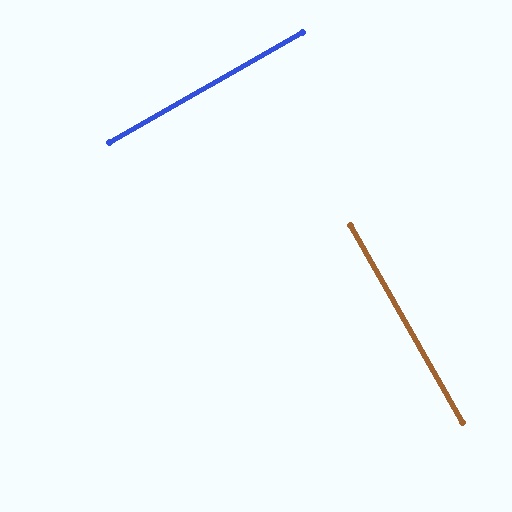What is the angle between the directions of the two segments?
Approximately 90 degrees.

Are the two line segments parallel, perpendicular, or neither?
Perpendicular — they meet at approximately 90°.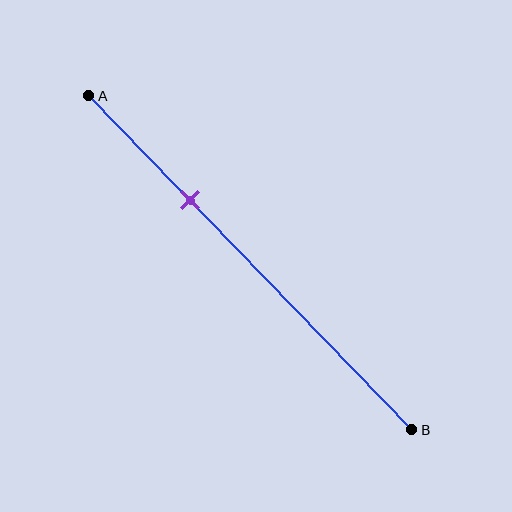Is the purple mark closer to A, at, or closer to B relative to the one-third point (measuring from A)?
The purple mark is approximately at the one-third point of segment AB.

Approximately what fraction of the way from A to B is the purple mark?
The purple mark is approximately 30% of the way from A to B.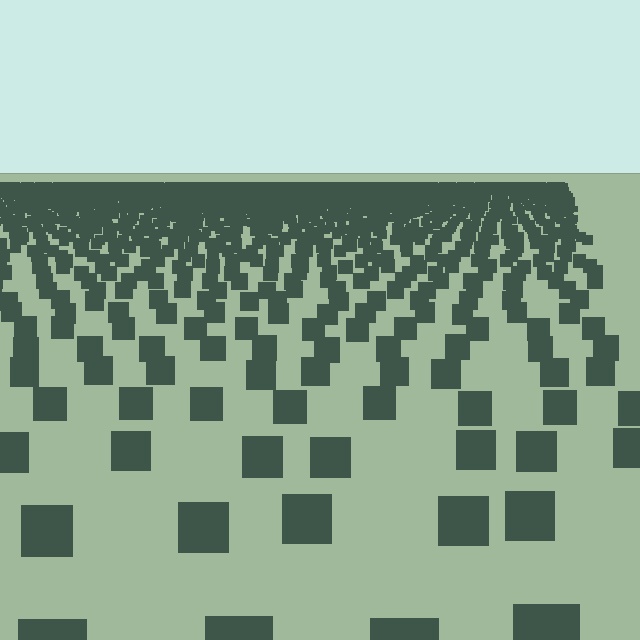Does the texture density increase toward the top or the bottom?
Density increases toward the top.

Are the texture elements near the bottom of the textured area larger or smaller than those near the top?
Larger. Near the bottom, elements are closer to the viewer and appear at a bigger on-screen size.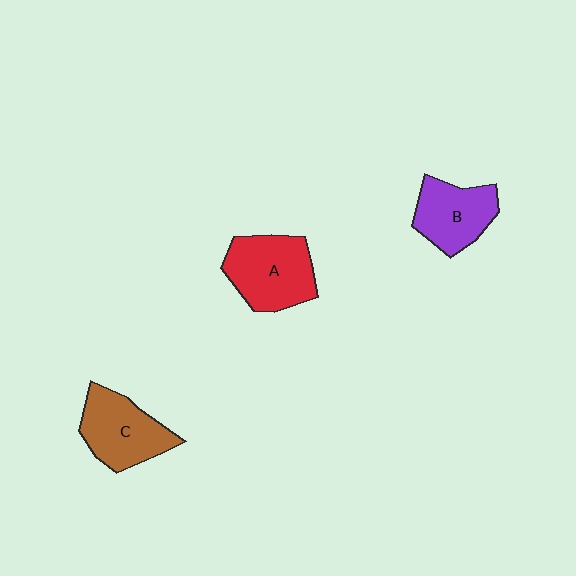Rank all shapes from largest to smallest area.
From largest to smallest: A (red), C (brown), B (purple).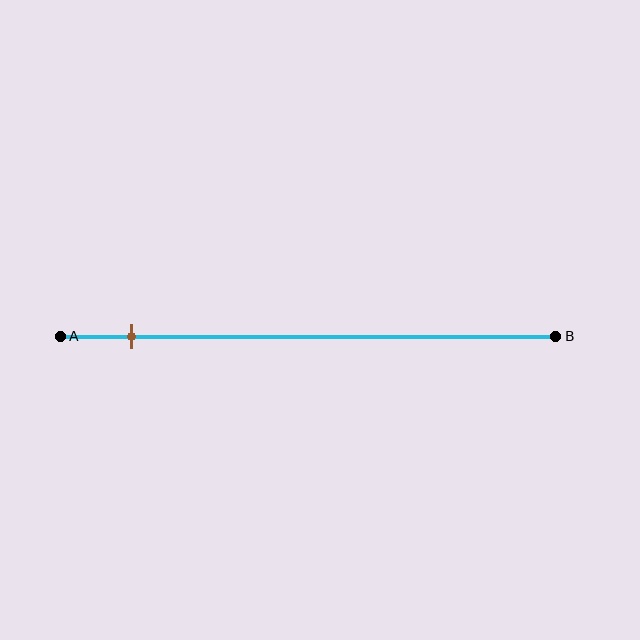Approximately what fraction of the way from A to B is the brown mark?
The brown mark is approximately 15% of the way from A to B.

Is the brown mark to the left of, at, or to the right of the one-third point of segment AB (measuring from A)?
The brown mark is to the left of the one-third point of segment AB.